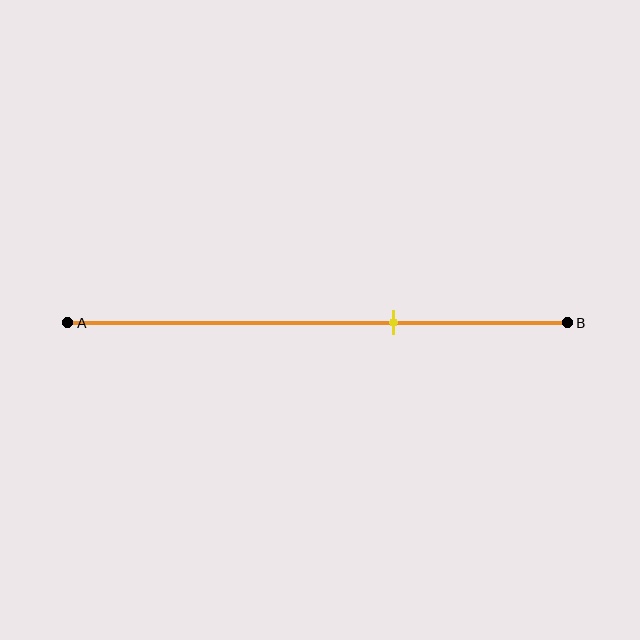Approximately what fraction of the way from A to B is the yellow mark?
The yellow mark is approximately 65% of the way from A to B.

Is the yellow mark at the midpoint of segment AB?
No, the mark is at about 65% from A, not at the 50% midpoint.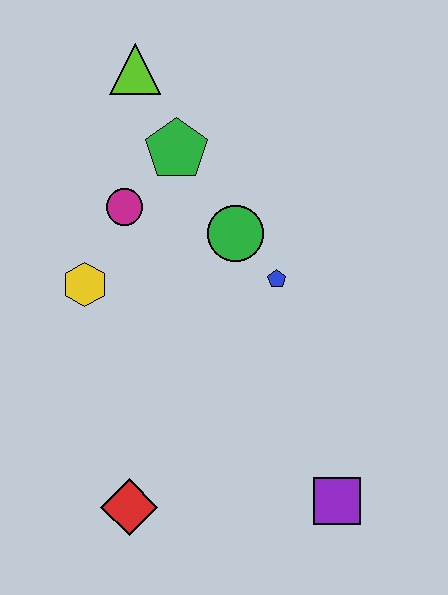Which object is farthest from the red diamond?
The lime triangle is farthest from the red diamond.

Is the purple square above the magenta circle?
No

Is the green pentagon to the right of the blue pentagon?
No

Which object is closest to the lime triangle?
The green pentagon is closest to the lime triangle.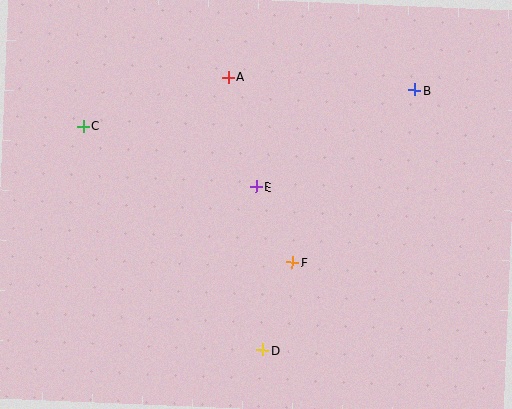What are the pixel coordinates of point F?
Point F is at (293, 262).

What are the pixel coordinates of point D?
Point D is at (263, 350).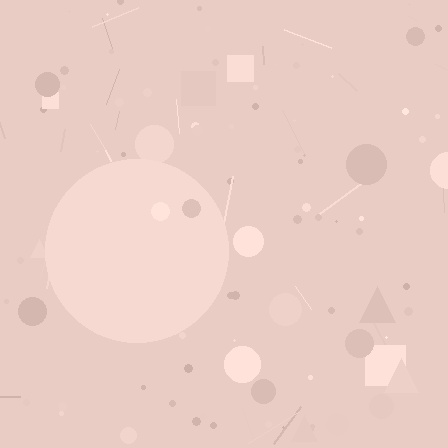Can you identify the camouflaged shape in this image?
The camouflaged shape is a circle.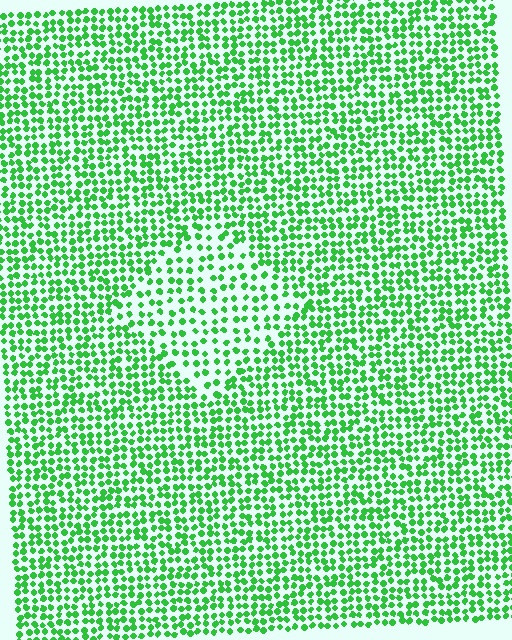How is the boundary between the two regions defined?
The boundary is defined by a change in element density (approximately 1.7x ratio). All elements are the same color, size, and shape.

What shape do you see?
I see a diamond.